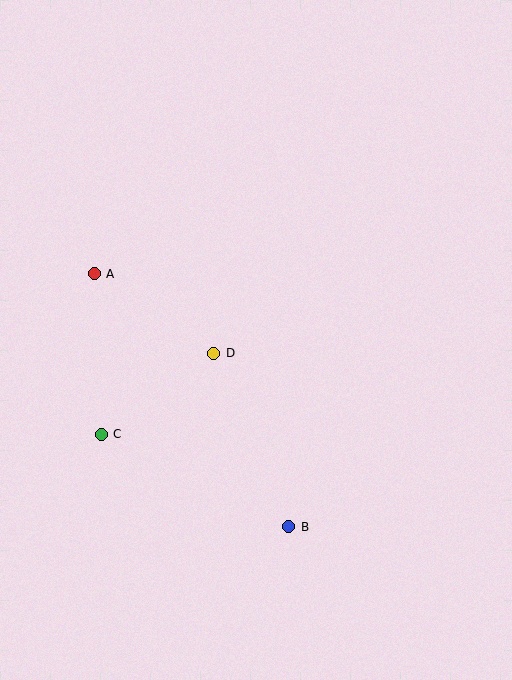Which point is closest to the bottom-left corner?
Point C is closest to the bottom-left corner.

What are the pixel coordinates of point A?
Point A is at (94, 274).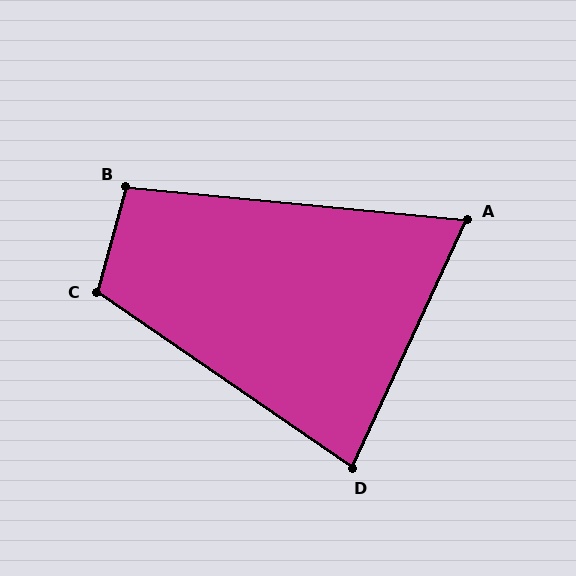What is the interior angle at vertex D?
Approximately 80 degrees (acute).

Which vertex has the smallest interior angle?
A, at approximately 71 degrees.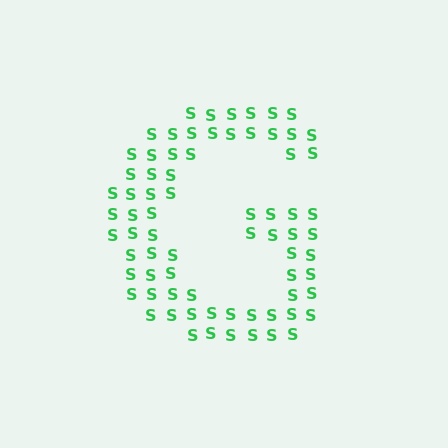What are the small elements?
The small elements are letter S's.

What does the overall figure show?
The overall figure shows the letter G.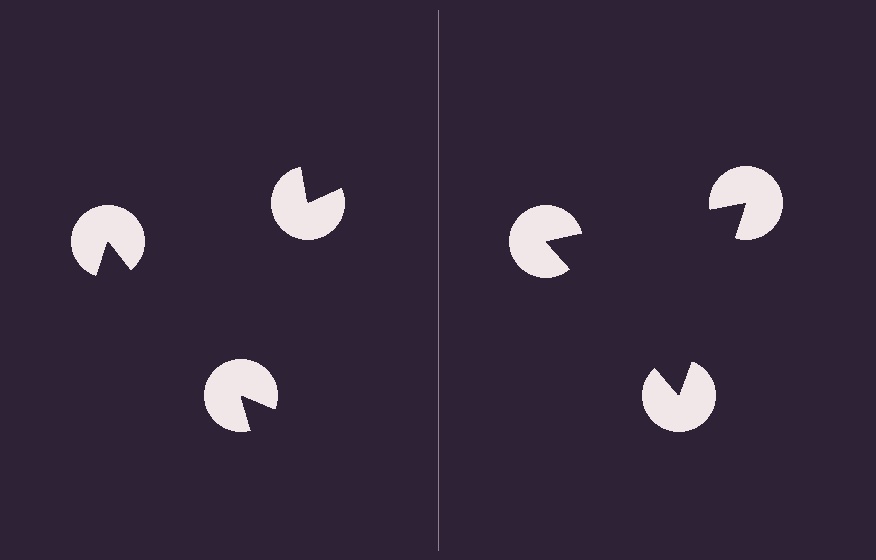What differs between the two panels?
The pac-man discs are positioned identically on both sides; only the wedge orientations differ. On the right they align to a triangle; on the left they are misaligned.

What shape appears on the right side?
An illusory triangle.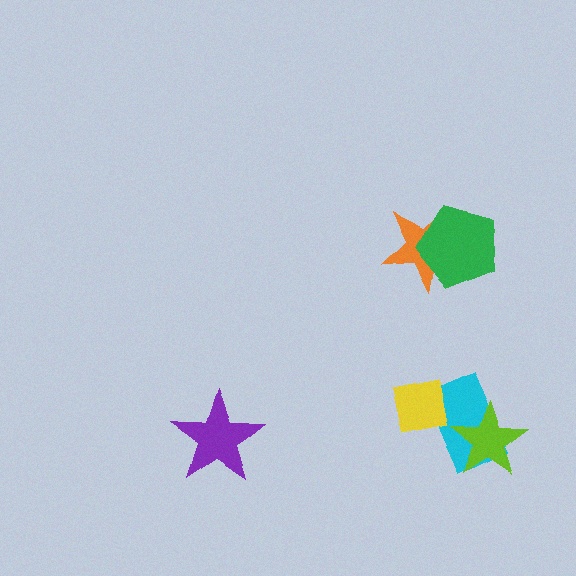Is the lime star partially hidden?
No, no other shape covers it.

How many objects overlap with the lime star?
1 object overlaps with the lime star.